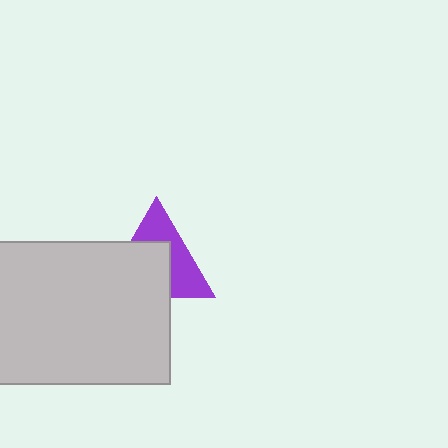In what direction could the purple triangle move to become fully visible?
The purple triangle could move up. That would shift it out from behind the light gray rectangle entirely.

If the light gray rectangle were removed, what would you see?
You would see the complete purple triangle.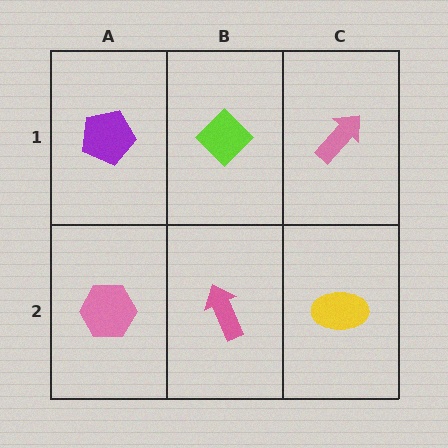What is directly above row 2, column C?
A pink arrow.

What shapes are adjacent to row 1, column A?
A pink hexagon (row 2, column A), a lime diamond (row 1, column B).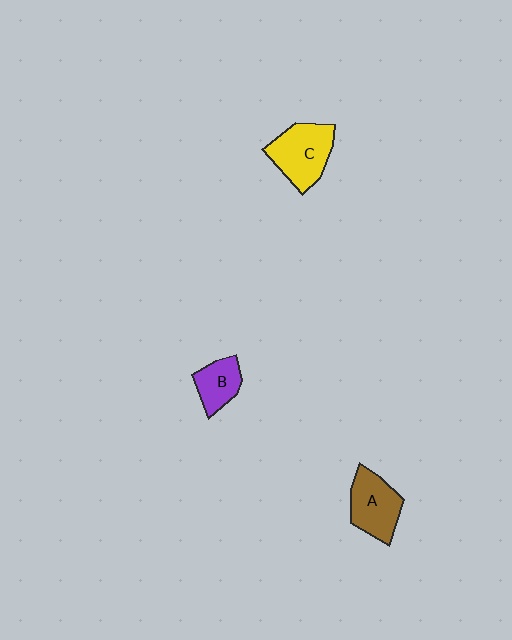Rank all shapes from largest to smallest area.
From largest to smallest: C (yellow), A (brown), B (purple).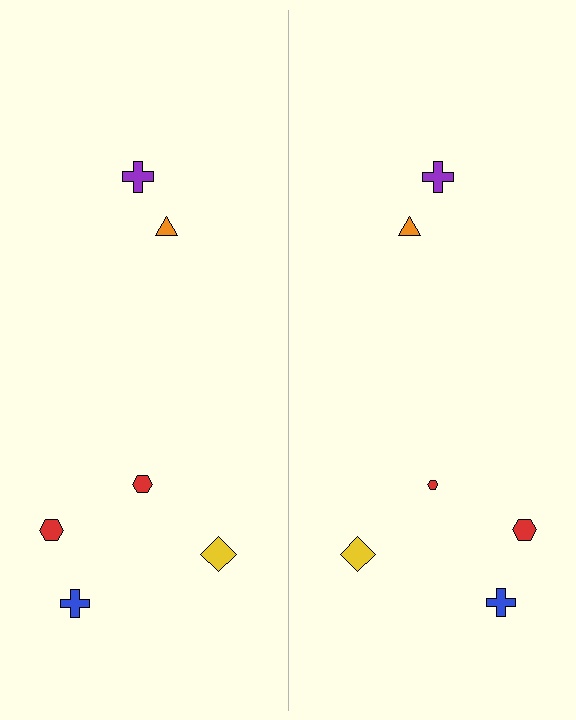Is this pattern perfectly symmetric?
No, the pattern is not perfectly symmetric. The red hexagon on the right side has a different size than its mirror counterpart.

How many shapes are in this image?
There are 12 shapes in this image.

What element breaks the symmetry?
The red hexagon on the right side has a different size than its mirror counterpart.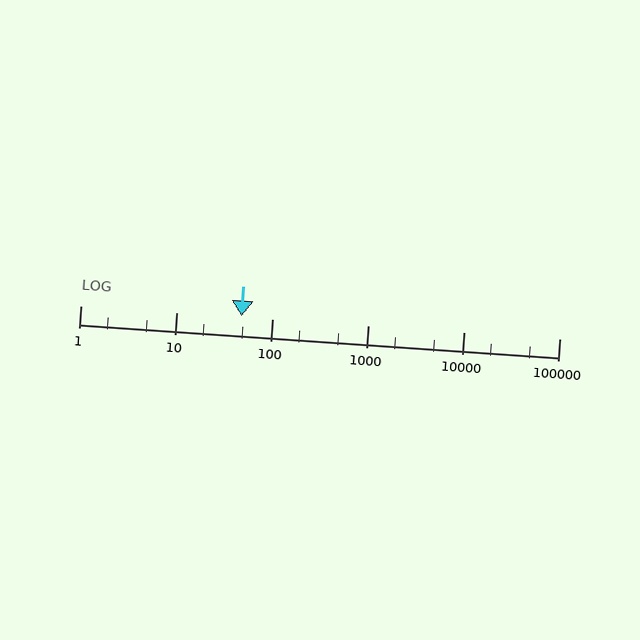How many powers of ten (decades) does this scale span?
The scale spans 5 decades, from 1 to 100000.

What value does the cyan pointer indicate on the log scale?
The pointer indicates approximately 48.